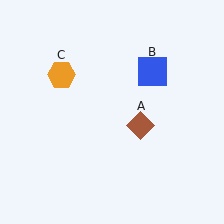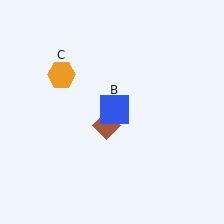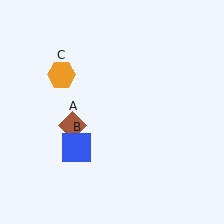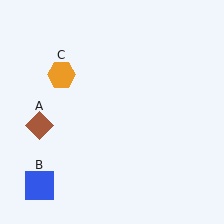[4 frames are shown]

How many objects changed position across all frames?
2 objects changed position: brown diamond (object A), blue square (object B).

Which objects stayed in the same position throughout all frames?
Orange hexagon (object C) remained stationary.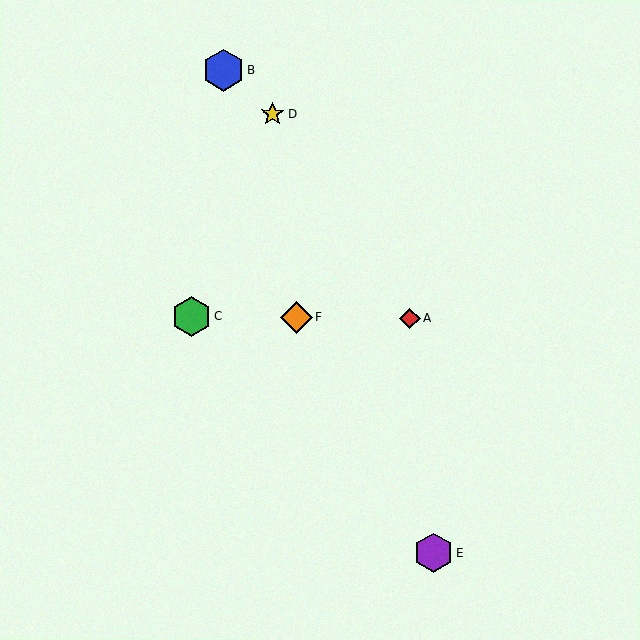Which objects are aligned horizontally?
Objects A, C, F are aligned horizontally.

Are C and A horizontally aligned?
Yes, both are at y≈316.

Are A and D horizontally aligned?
No, A is at y≈318 and D is at y≈113.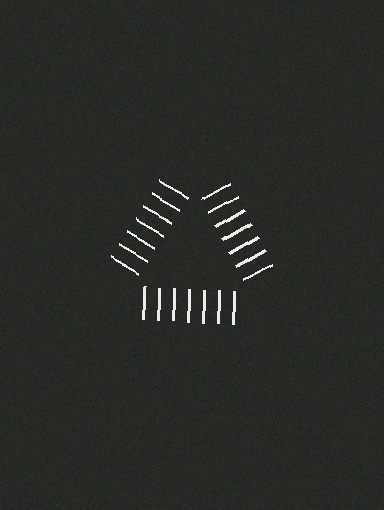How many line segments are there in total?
21 — 7 along each of the 3 edges.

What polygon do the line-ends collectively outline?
An illusory triangle — the line segments terminate on its edges but no continuous stroke is drawn.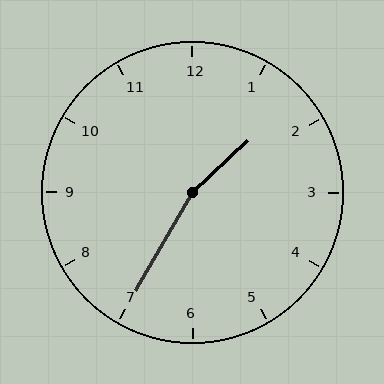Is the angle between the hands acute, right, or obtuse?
It is obtuse.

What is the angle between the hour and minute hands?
Approximately 162 degrees.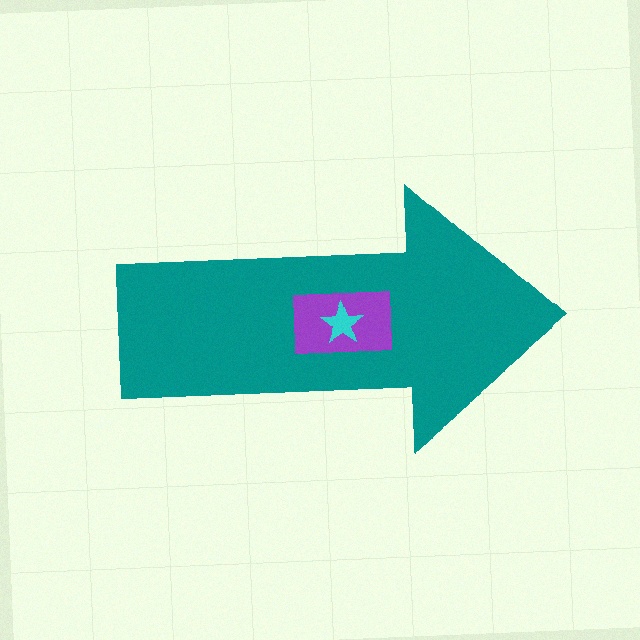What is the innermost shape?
The cyan star.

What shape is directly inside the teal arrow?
The purple rectangle.